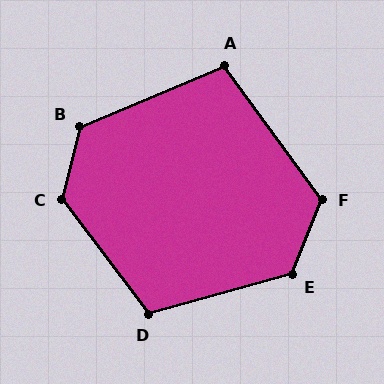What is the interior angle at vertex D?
Approximately 111 degrees (obtuse).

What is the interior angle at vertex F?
Approximately 123 degrees (obtuse).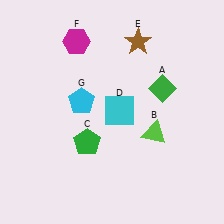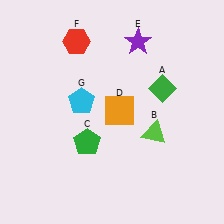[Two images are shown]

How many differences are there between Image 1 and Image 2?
There are 3 differences between the two images.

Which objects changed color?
D changed from cyan to orange. E changed from brown to purple. F changed from magenta to red.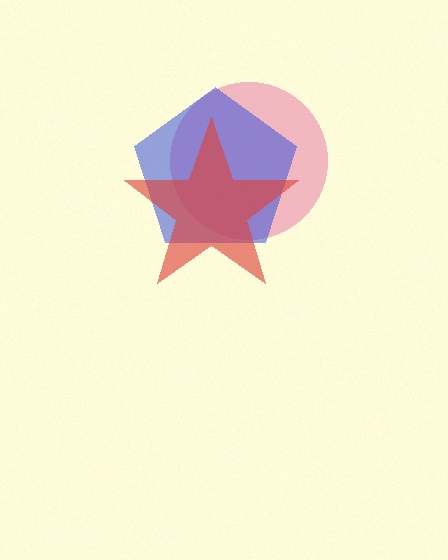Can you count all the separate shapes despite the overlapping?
Yes, there are 3 separate shapes.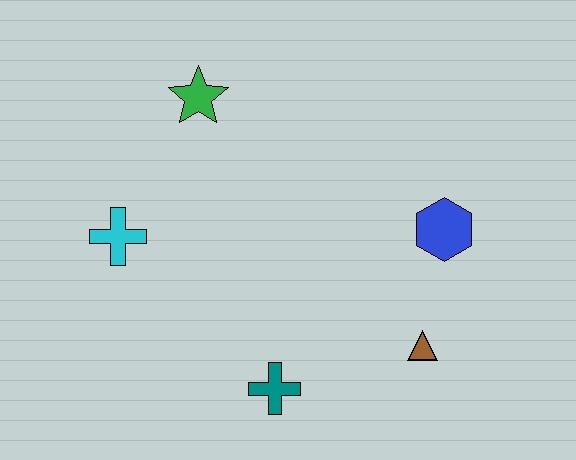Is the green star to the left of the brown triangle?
Yes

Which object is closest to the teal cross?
The brown triangle is closest to the teal cross.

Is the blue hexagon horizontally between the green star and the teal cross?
No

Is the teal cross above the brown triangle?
No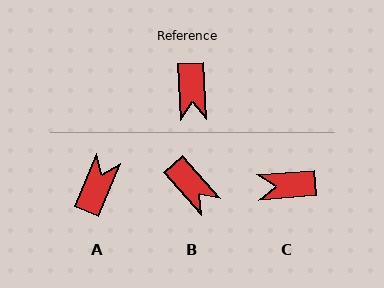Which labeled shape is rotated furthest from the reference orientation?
A, about 155 degrees away.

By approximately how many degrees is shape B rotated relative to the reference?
Approximately 39 degrees counter-clockwise.